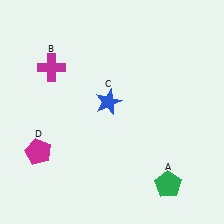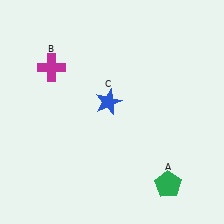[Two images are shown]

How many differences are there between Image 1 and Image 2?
There is 1 difference between the two images.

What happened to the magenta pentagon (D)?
The magenta pentagon (D) was removed in Image 2. It was in the bottom-left area of Image 1.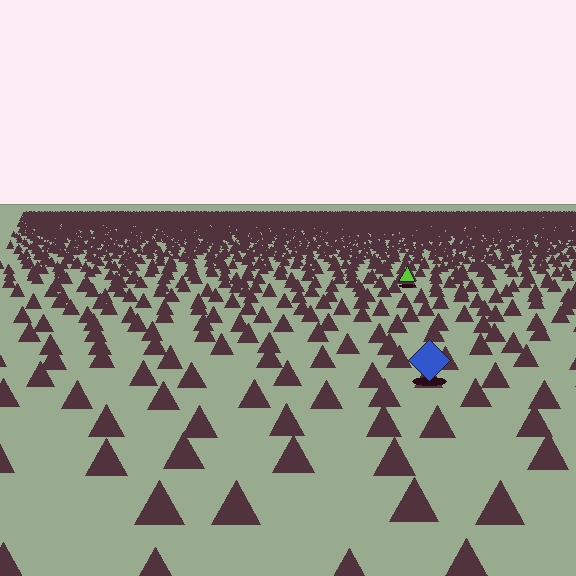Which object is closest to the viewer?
The blue diamond is closest. The texture marks near it are larger and more spread out.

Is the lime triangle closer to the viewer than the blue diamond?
No. The blue diamond is closer — you can tell from the texture gradient: the ground texture is coarser near it.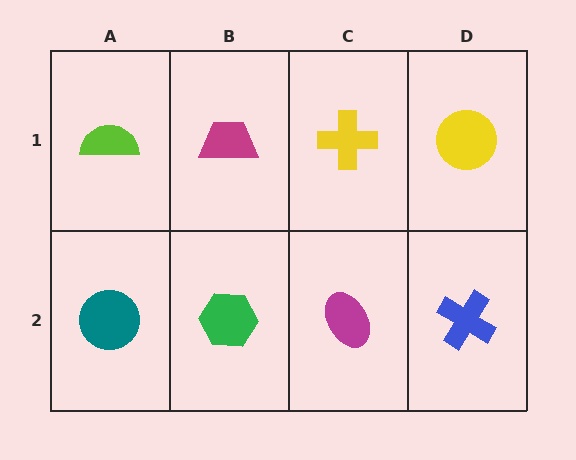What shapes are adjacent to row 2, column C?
A yellow cross (row 1, column C), a green hexagon (row 2, column B), a blue cross (row 2, column D).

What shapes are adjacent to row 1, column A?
A teal circle (row 2, column A), a magenta trapezoid (row 1, column B).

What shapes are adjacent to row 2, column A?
A lime semicircle (row 1, column A), a green hexagon (row 2, column B).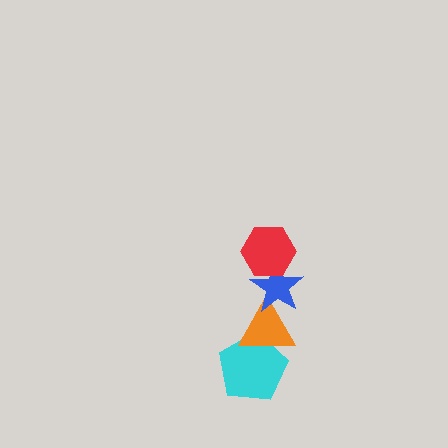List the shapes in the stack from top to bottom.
From top to bottom: the red hexagon, the blue star, the orange triangle, the cyan pentagon.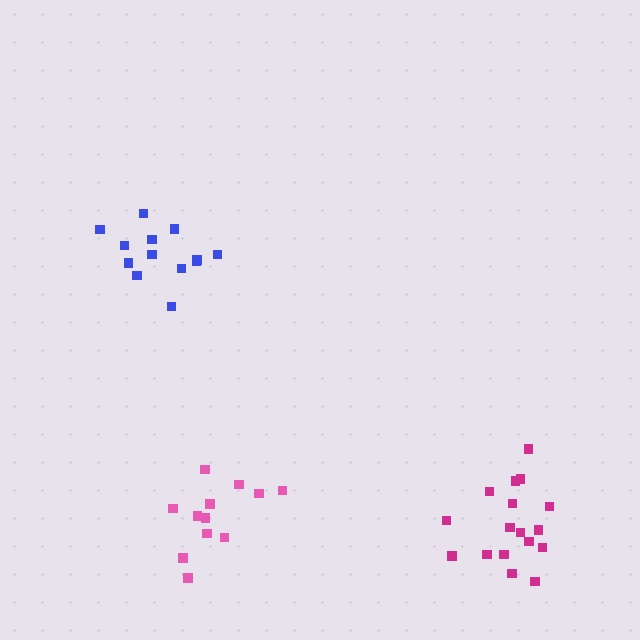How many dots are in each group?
Group 1: 13 dots, Group 2: 17 dots, Group 3: 12 dots (42 total).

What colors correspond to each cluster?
The clusters are colored: blue, magenta, pink.